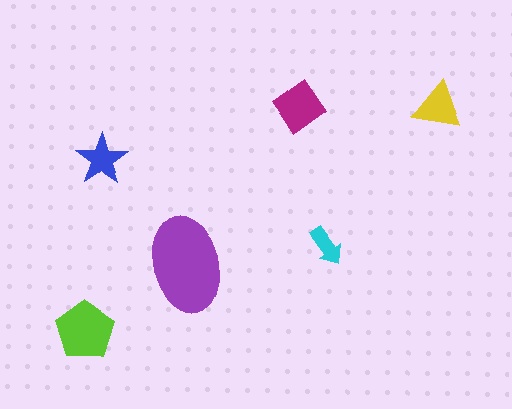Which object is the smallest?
The cyan arrow.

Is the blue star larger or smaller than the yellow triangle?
Smaller.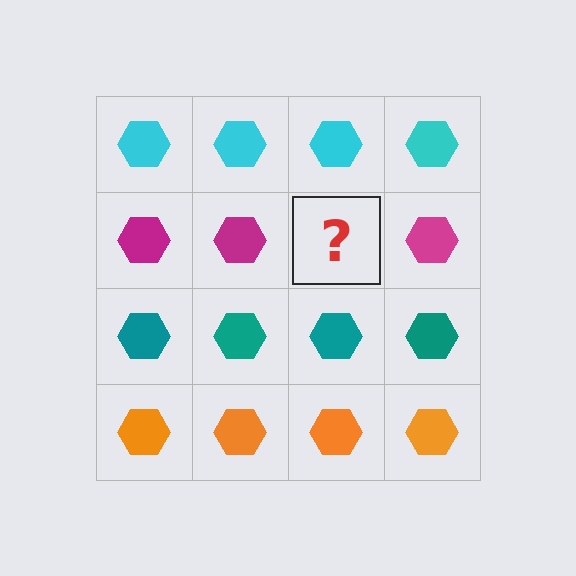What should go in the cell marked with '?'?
The missing cell should contain a magenta hexagon.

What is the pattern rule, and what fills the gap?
The rule is that each row has a consistent color. The gap should be filled with a magenta hexagon.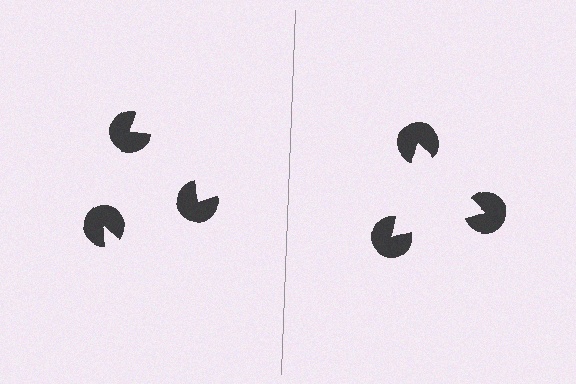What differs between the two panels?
The pac-man discs are positioned identically on both sides; only the wedge orientations differ. On the right they align to a triangle; on the left they are misaligned.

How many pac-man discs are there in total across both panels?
6 — 3 on each side.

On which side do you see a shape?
An illusory triangle appears on the right side. On the left side the wedge cuts are rotated, so no coherent shape forms.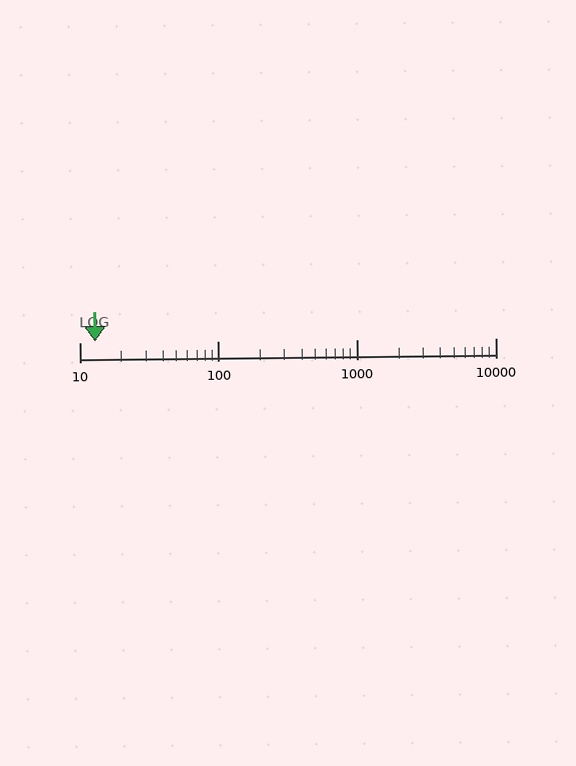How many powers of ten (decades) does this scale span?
The scale spans 3 decades, from 10 to 10000.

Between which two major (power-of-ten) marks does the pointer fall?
The pointer is between 10 and 100.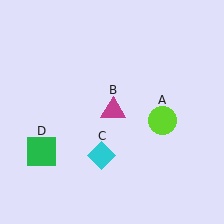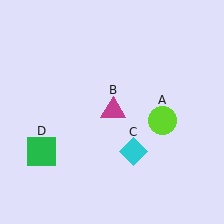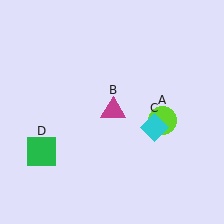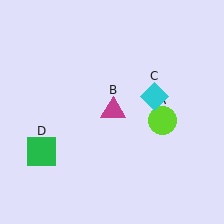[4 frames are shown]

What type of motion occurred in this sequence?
The cyan diamond (object C) rotated counterclockwise around the center of the scene.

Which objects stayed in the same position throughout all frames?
Lime circle (object A) and magenta triangle (object B) and green square (object D) remained stationary.